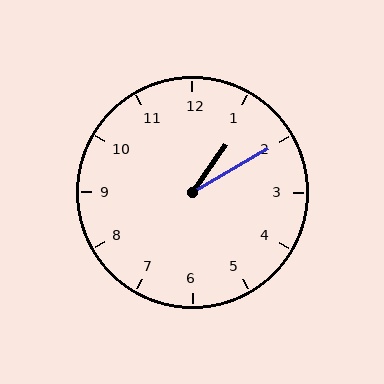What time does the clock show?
1:10.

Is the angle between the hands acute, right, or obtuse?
It is acute.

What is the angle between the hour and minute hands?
Approximately 25 degrees.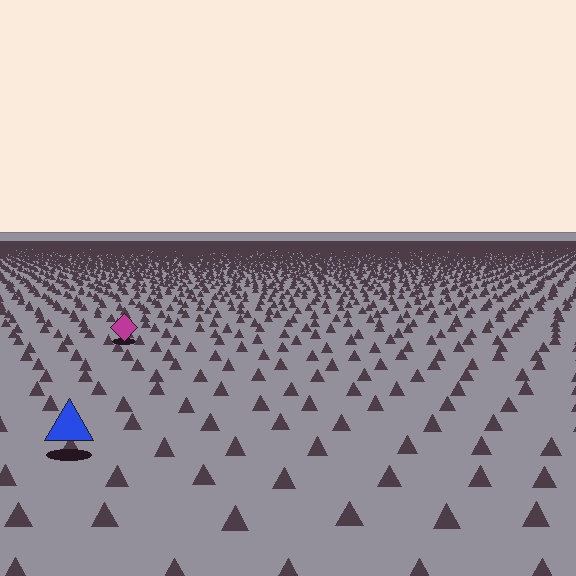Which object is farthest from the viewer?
The magenta diamond is farthest from the viewer. It appears smaller and the ground texture around it is denser.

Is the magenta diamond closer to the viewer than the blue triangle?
No. The blue triangle is closer — you can tell from the texture gradient: the ground texture is coarser near it.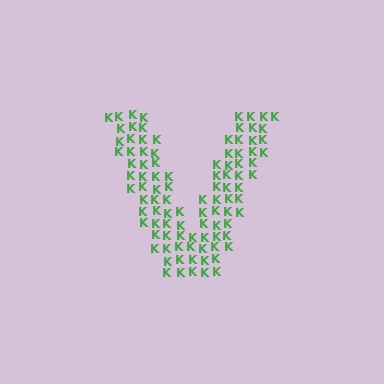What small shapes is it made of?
It is made of small letter K's.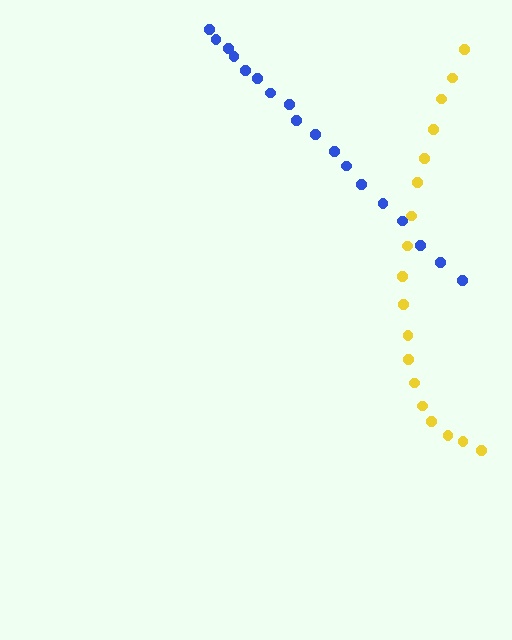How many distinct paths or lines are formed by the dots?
There are 2 distinct paths.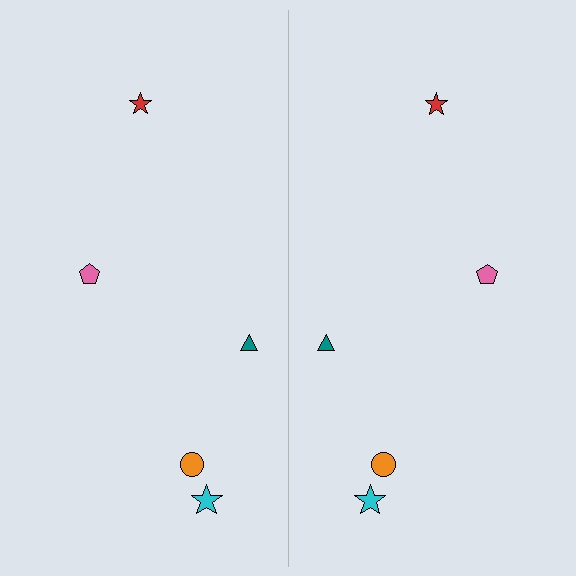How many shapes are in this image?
There are 10 shapes in this image.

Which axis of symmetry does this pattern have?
The pattern has a vertical axis of symmetry running through the center of the image.